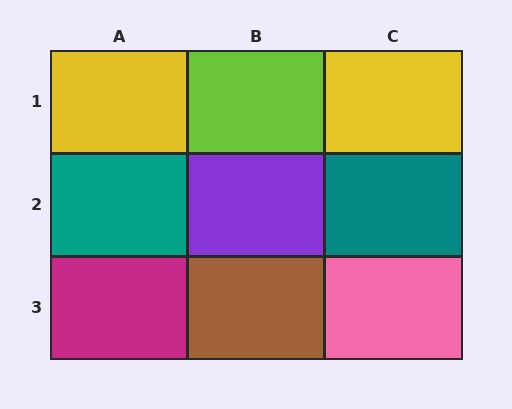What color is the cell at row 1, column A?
Yellow.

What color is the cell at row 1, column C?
Yellow.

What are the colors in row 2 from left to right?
Teal, purple, teal.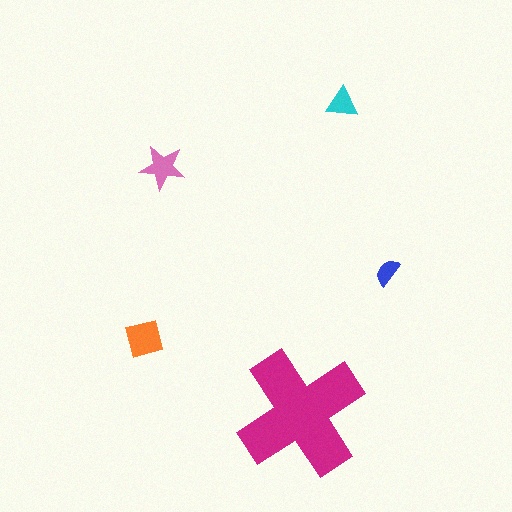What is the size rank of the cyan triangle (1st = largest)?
4th.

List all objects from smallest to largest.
The blue semicircle, the cyan triangle, the pink star, the orange square, the magenta cross.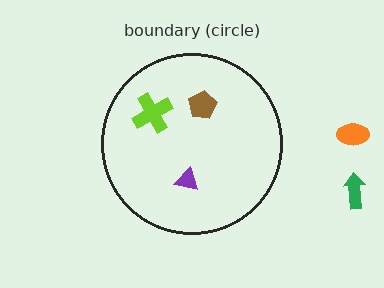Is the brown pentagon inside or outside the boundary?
Inside.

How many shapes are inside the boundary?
3 inside, 2 outside.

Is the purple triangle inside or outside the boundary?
Inside.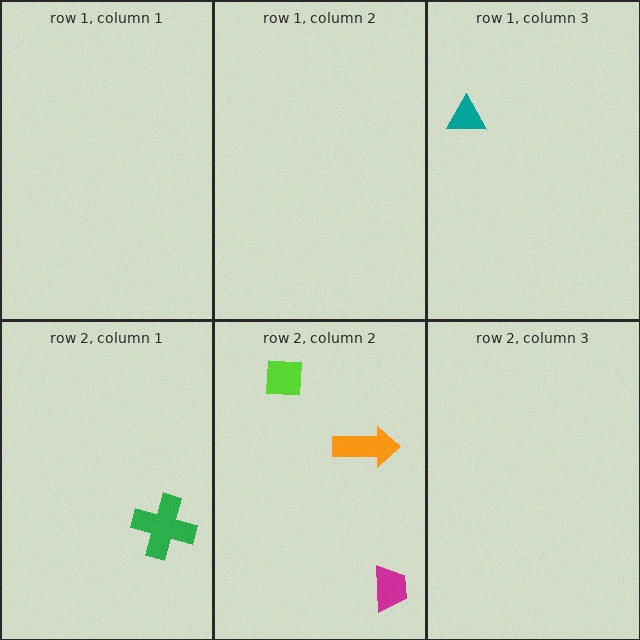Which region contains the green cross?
The row 2, column 1 region.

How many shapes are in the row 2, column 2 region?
3.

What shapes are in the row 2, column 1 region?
The green cross.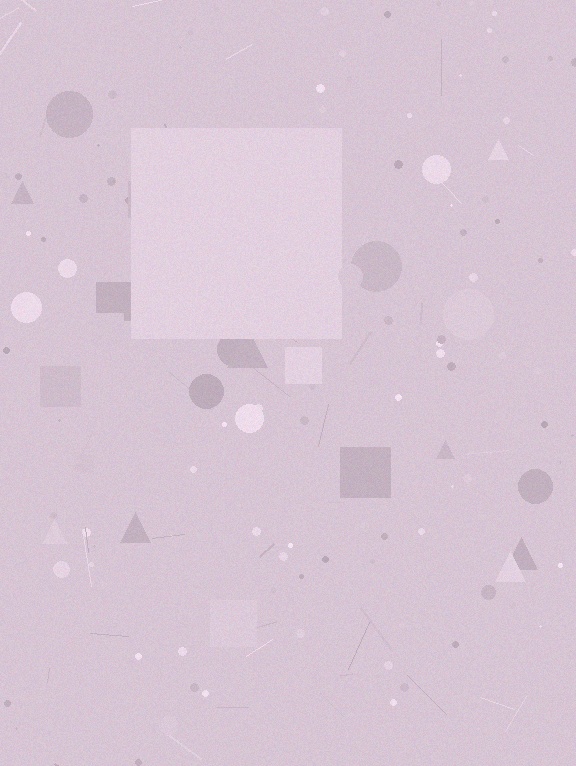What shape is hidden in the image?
A square is hidden in the image.